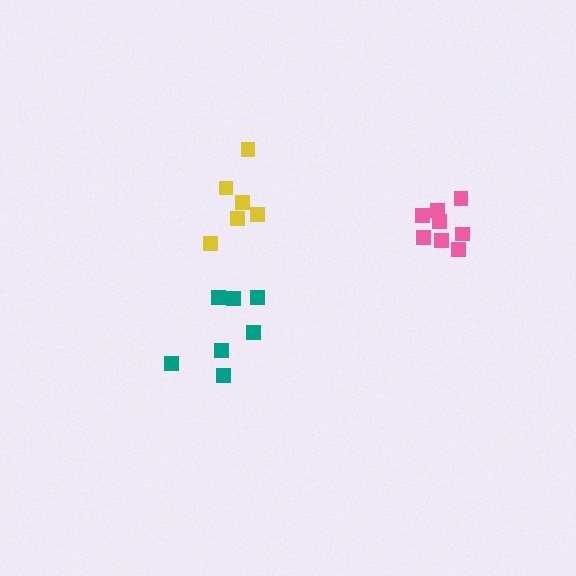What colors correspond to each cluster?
The clusters are colored: pink, yellow, teal.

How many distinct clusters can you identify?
There are 3 distinct clusters.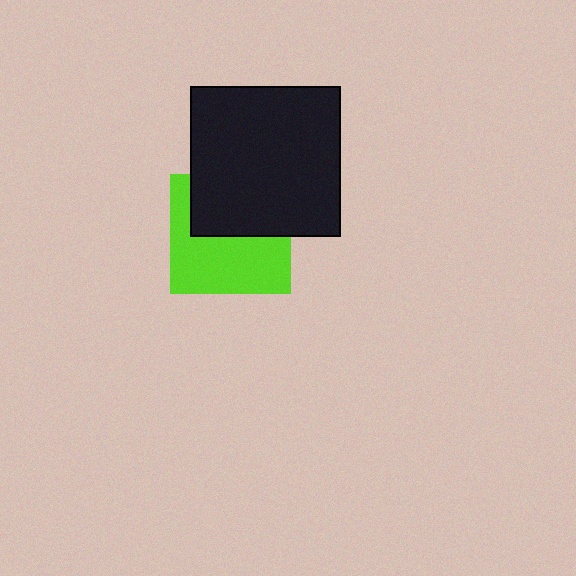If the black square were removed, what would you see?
You would see the complete lime square.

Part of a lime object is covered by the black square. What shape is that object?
It is a square.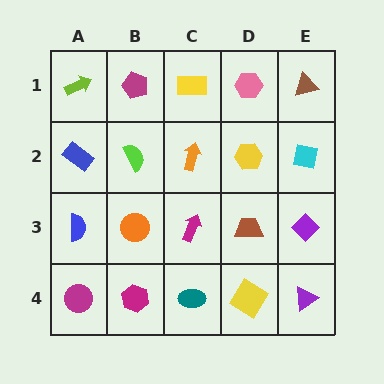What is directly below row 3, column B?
A magenta hexagon.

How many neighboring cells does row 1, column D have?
3.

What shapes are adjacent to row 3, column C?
An orange arrow (row 2, column C), a teal ellipse (row 4, column C), an orange circle (row 3, column B), a brown trapezoid (row 3, column D).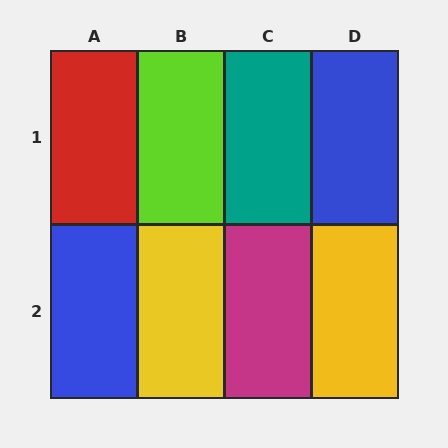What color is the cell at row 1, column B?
Lime.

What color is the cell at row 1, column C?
Teal.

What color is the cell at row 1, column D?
Blue.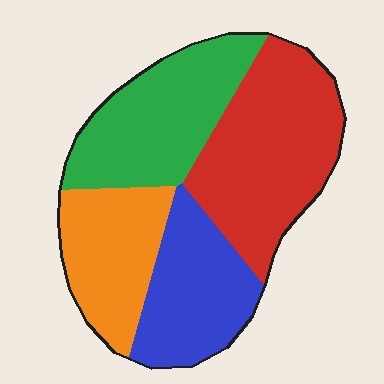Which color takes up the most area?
Red, at roughly 35%.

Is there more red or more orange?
Red.